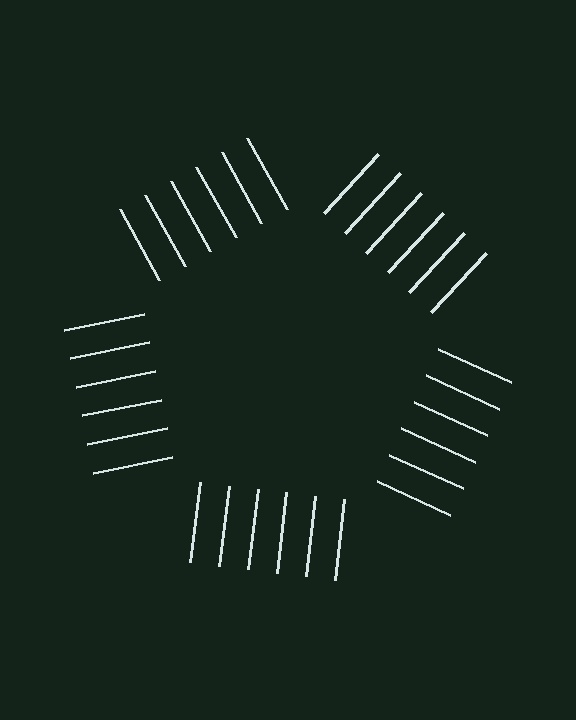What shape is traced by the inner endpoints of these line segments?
An illusory pentagon — the line segments terminate on its edges but no continuous stroke is drawn.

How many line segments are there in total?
30 — 6 along each of the 5 edges.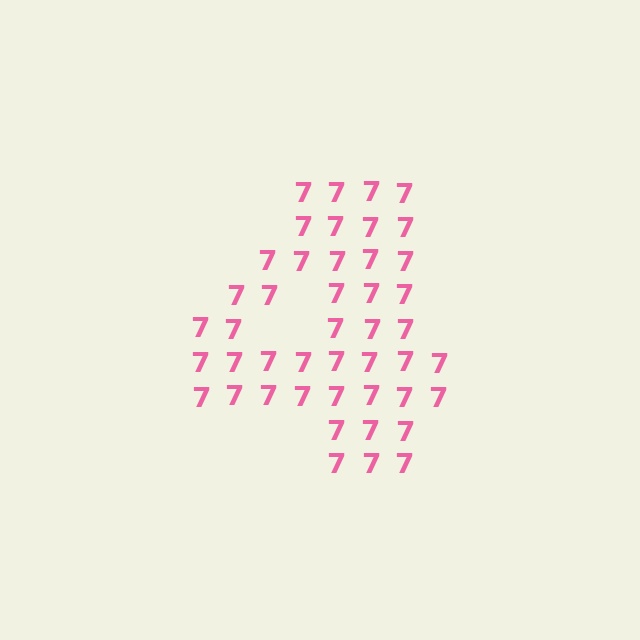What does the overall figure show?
The overall figure shows the digit 4.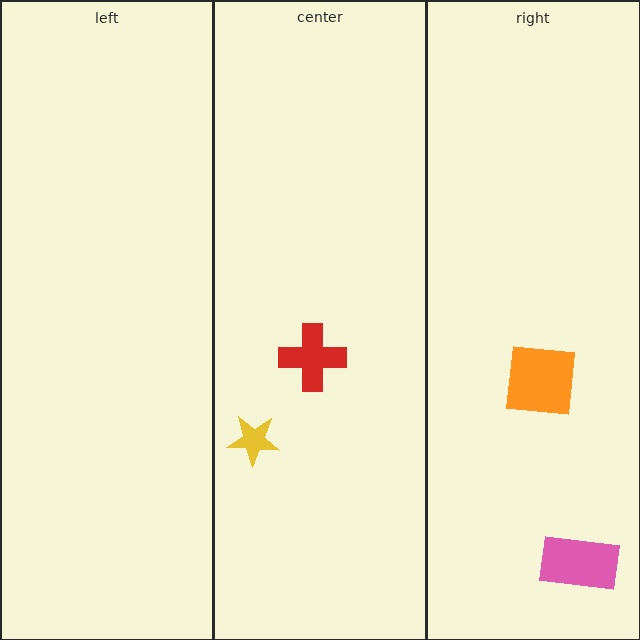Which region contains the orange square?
The right region.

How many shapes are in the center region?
2.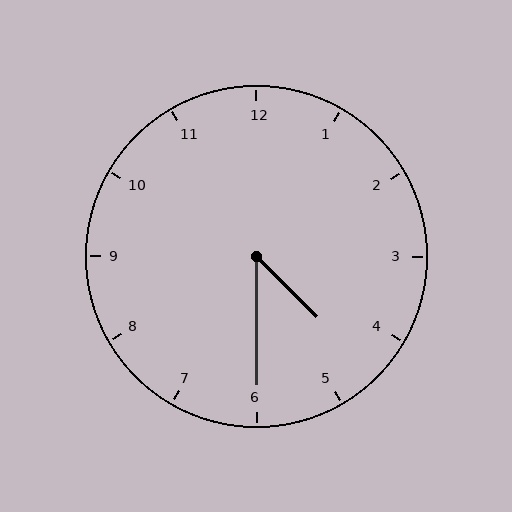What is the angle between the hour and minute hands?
Approximately 45 degrees.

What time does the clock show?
4:30.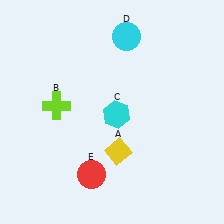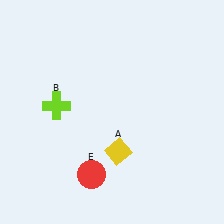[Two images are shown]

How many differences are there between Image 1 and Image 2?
There are 2 differences between the two images.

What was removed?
The cyan circle (D), the cyan hexagon (C) were removed in Image 2.